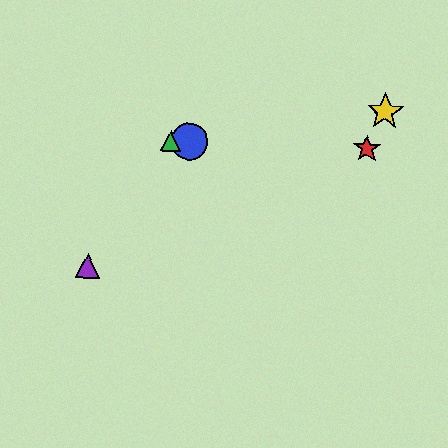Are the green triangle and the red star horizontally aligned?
Yes, both are at y≈141.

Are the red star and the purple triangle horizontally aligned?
No, the red star is at y≈149 and the purple triangle is at y≈266.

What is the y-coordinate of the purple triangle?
The purple triangle is at y≈266.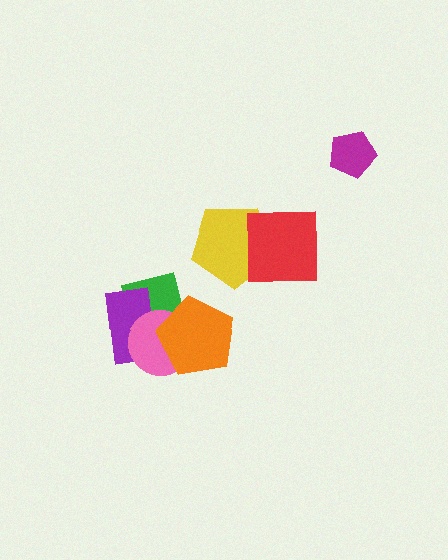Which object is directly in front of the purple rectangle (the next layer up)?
The pink circle is directly in front of the purple rectangle.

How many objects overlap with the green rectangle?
3 objects overlap with the green rectangle.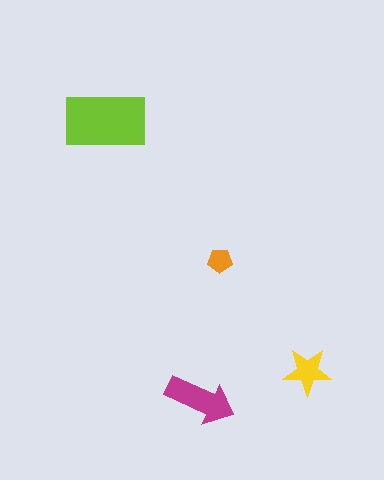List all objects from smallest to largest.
The orange pentagon, the yellow star, the magenta arrow, the lime rectangle.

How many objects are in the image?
There are 4 objects in the image.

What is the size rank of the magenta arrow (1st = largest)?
2nd.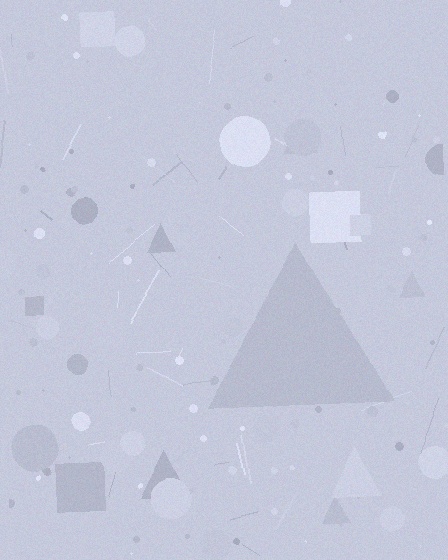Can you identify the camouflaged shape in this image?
The camouflaged shape is a triangle.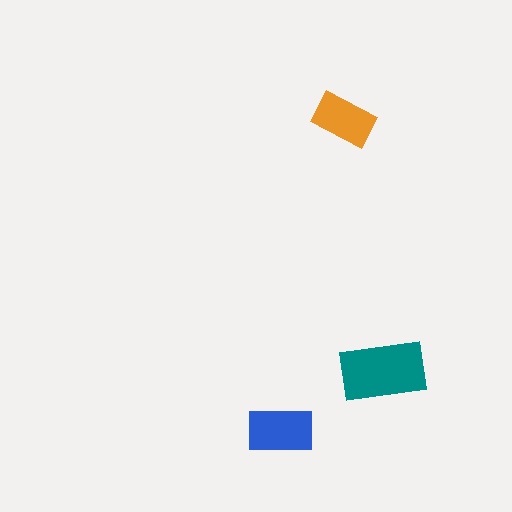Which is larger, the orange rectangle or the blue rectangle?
The blue one.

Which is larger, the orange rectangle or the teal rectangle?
The teal one.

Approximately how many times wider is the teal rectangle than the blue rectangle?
About 1.5 times wider.